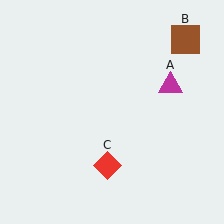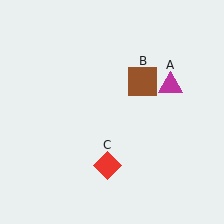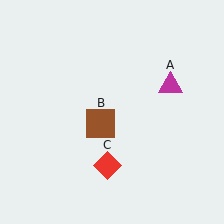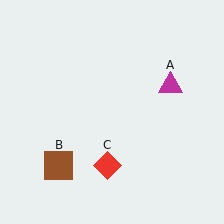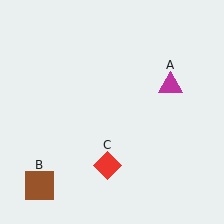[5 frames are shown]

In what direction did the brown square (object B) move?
The brown square (object B) moved down and to the left.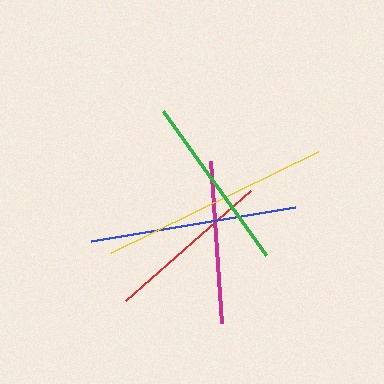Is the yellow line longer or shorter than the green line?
The yellow line is longer than the green line.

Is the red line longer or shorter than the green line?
The green line is longer than the red line.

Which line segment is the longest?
The yellow line is the longest at approximately 230 pixels.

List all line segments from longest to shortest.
From longest to shortest: yellow, blue, green, red, magenta.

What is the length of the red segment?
The red segment is approximately 166 pixels long.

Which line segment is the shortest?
The magenta line is the shortest at approximately 163 pixels.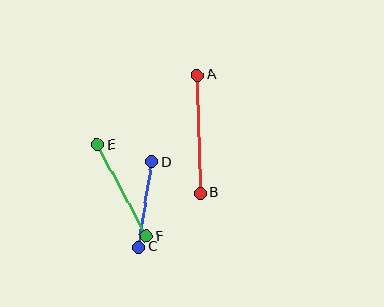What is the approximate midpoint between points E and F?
The midpoint is at approximately (122, 190) pixels.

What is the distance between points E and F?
The distance is approximately 103 pixels.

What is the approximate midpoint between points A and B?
The midpoint is at approximately (199, 134) pixels.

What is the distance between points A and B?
The distance is approximately 118 pixels.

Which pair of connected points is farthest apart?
Points A and B are farthest apart.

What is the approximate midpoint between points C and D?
The midpoint is at approximately (145, 205) pixels.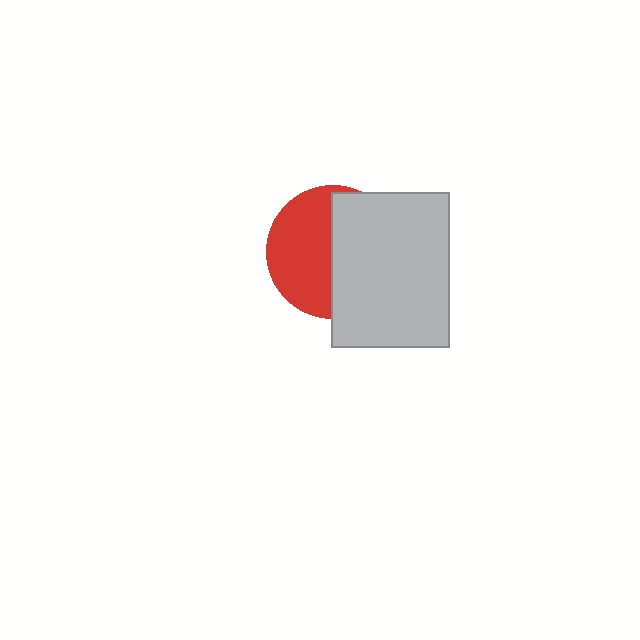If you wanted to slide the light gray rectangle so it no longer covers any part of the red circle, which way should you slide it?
Slide it right — that is the most direct way to separate the two shapes.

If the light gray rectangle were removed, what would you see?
You would see the complete red circle.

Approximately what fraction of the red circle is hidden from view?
Roughly 50% of the red circle is hidden behind the light gray rectangle.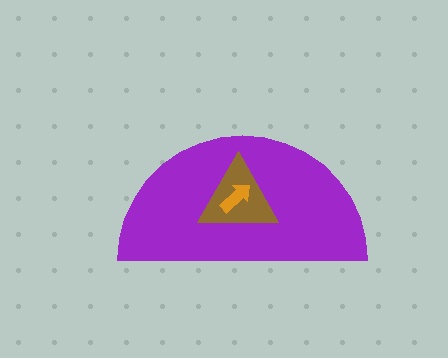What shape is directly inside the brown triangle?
The orange arrow.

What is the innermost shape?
The orange arrow.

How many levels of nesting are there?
3.